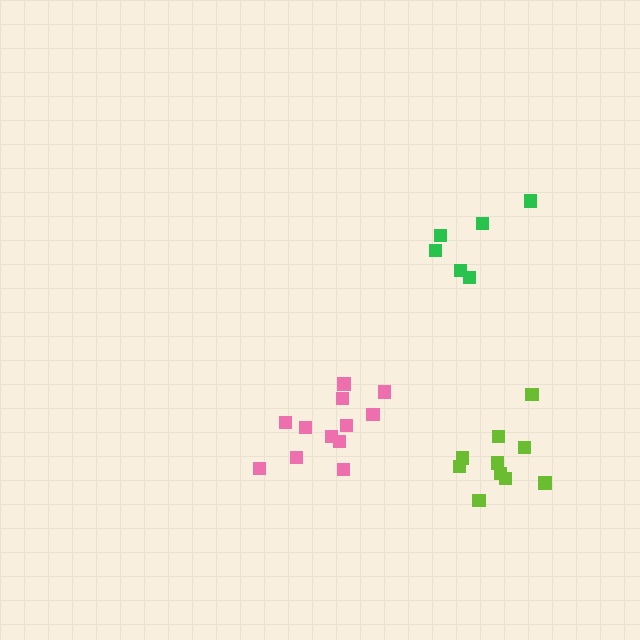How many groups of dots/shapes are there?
There are 3 groups.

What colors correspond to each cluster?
The clusters are colored: pink, green, lime.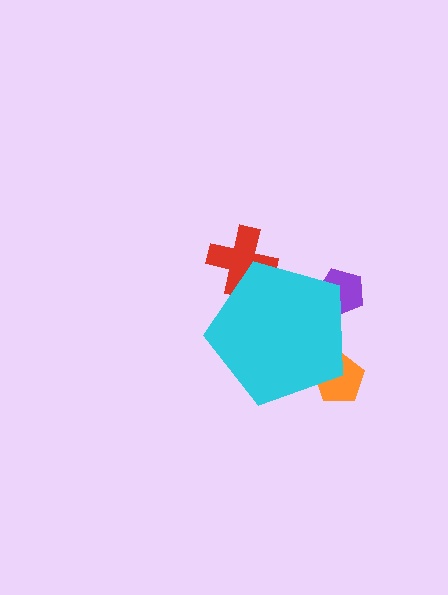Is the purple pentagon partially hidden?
Yes, the purple pentagon is partially hidden behind the cyan pentagon.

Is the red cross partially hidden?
Yes, the red cross is partially hidden behind the cyan pentagon.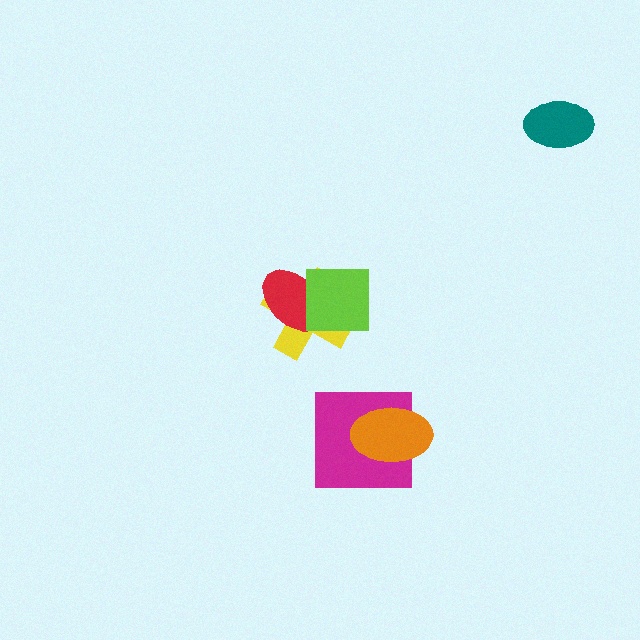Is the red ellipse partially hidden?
Yes, it is partially covered by another shape.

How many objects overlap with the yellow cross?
2 objects overlap with the yellow cross.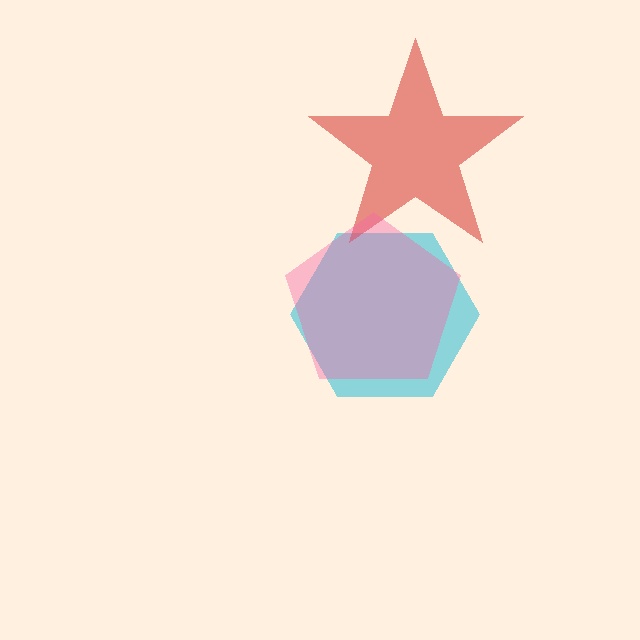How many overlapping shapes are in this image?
There are 3 overlapping shapes in the image.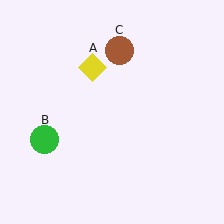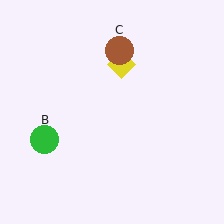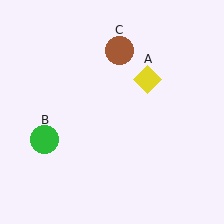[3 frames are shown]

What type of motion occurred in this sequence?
The yellow diamond (object A) rotated clockwise around the center of the scene.